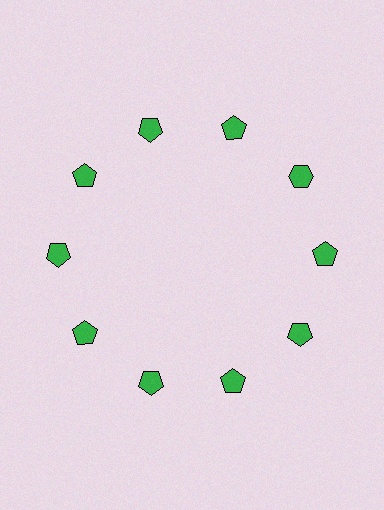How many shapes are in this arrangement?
There are 10 shapes arranged in a ring pattern.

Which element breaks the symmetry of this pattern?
The green hexagon at roughly the 2 o'clock position breaks the symmetry. All other shapes are green pentagons.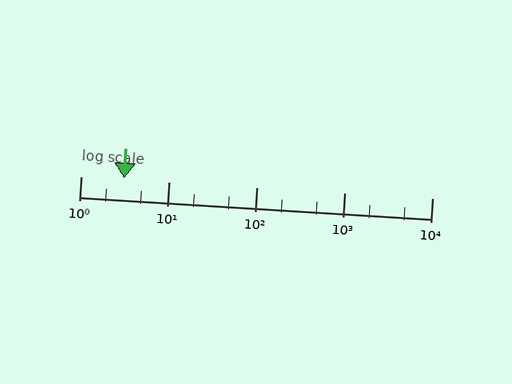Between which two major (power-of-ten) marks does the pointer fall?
The pointer is between 1 and 10.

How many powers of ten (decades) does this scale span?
The scale spans 4 decades, from 1 to 10000.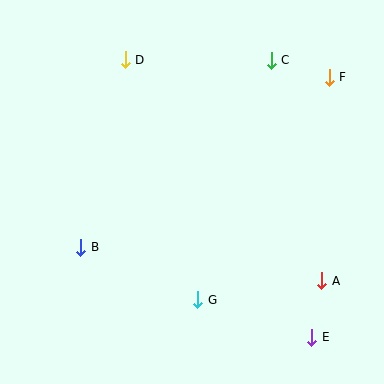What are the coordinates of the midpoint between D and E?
The midpoint between D and E is at (219, 198).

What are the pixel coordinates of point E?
Point E is at (312, 337).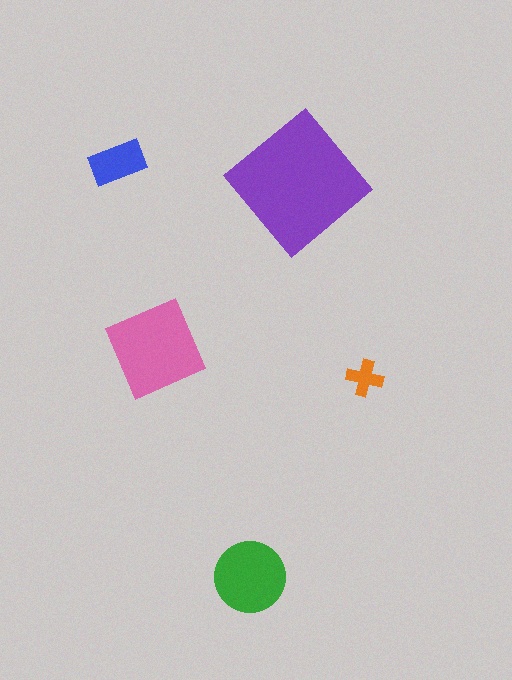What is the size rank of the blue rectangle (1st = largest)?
4th.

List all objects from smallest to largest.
The orange cross, the blue rectangle, the green circle, the pink diamond, the purple diamond.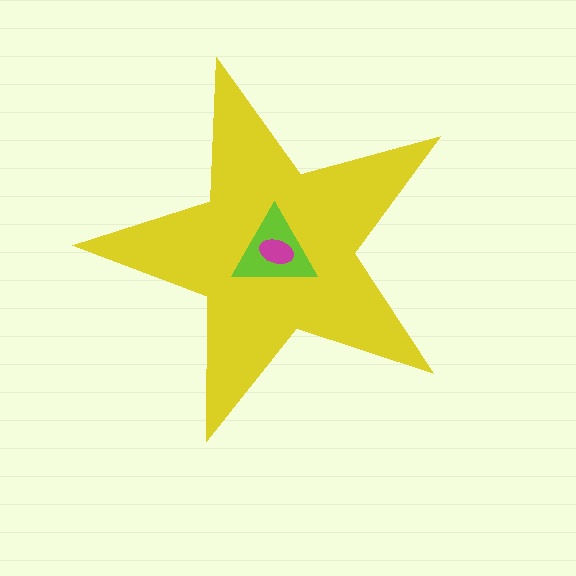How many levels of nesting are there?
3.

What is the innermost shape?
The magenta ellipse.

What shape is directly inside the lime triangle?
The magenta ellipse.